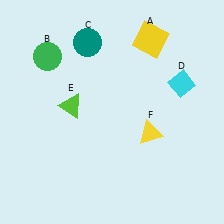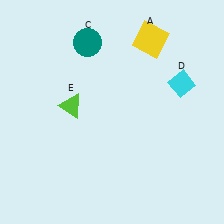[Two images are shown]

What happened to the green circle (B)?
The green circle (B) was removed in Image 2. It was in the top-left area of Image 1.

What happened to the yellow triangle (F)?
The yellow triangle (F) was removed in Image 2. It was in the bottom-right area of Image 1.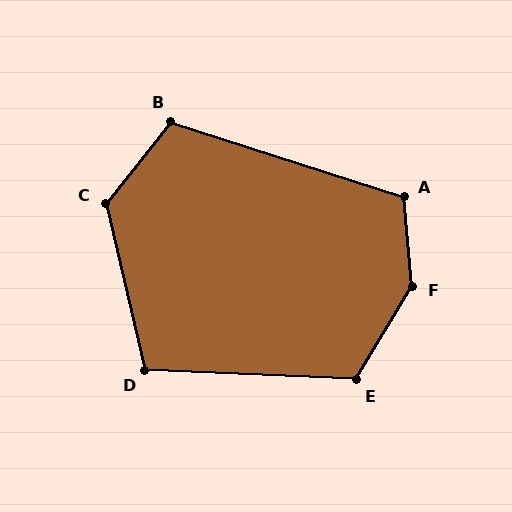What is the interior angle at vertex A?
Approximately 113 degrees (obtuse).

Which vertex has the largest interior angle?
F, at approximately 144 degrees.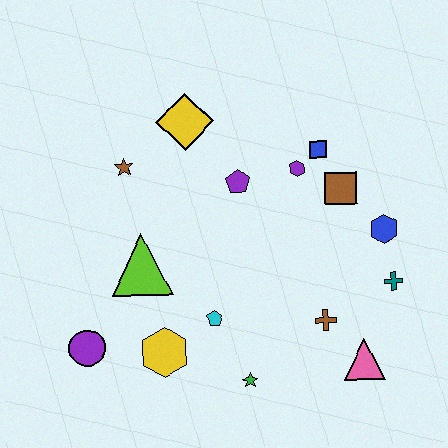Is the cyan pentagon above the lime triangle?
No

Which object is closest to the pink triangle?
The brown cross is closest to the pink triangle.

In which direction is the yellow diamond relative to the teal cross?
The yellow diamond is to the left of the teal cross.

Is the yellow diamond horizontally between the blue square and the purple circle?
Yes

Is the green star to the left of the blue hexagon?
Yes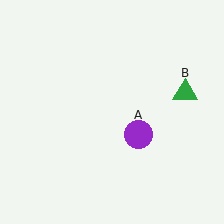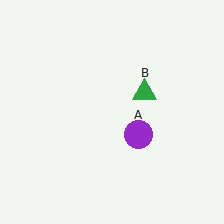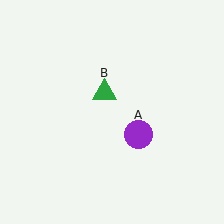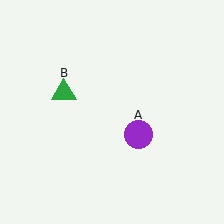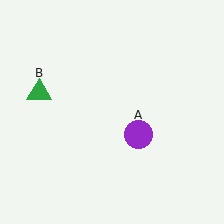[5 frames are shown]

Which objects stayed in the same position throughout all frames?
Purple circle (object A) remained stationary.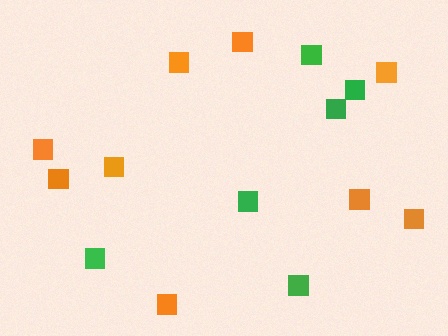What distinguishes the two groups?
There are 2 groups: one group of orange squares (9) and one group of green squares (6).